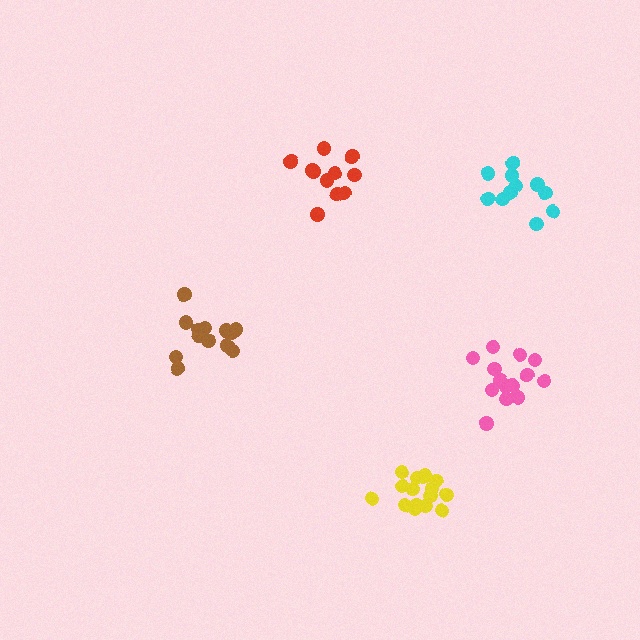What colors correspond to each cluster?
The clusters are colored: brown, pink, yellow, red, cyan.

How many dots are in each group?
Group 1: 14 dots, Group 2: 14 dots, Group 3: 16 dots, Group 4: 11 dots, Group 5: 11 dots (66 total).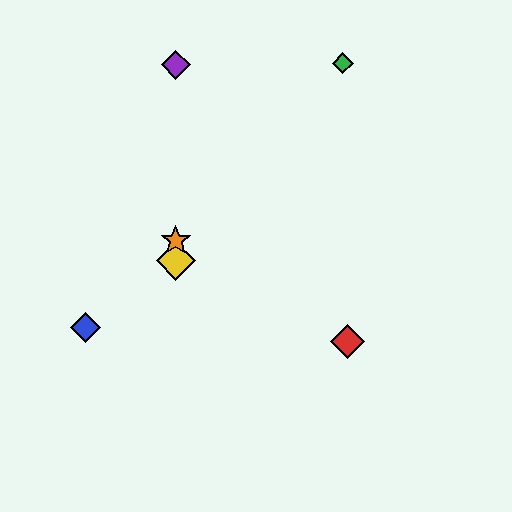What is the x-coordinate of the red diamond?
The red diamond is at x≈347.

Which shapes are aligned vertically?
The yellow diamond, the purple diamond, the orange star are aligned vertically.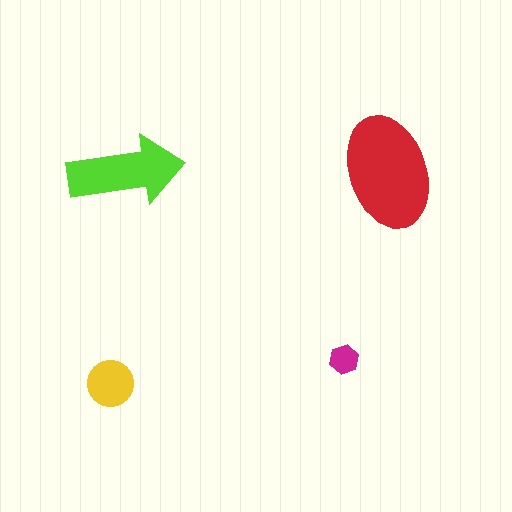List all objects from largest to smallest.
The red ellipse, the lime arrow, the yellow circle, the magenta hexagon.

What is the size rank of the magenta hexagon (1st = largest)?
4th.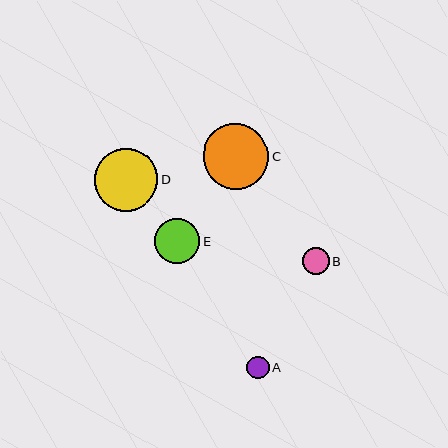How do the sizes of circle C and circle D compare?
Circle C and circle D are approximately the same size.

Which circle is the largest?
Circle C is the largest with a size of approximately 65 pixels.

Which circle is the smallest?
Circle A is the smallest with a size of approximately 23 pixels.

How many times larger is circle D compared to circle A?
Circle D is approximately 2.8 times the size of circle A.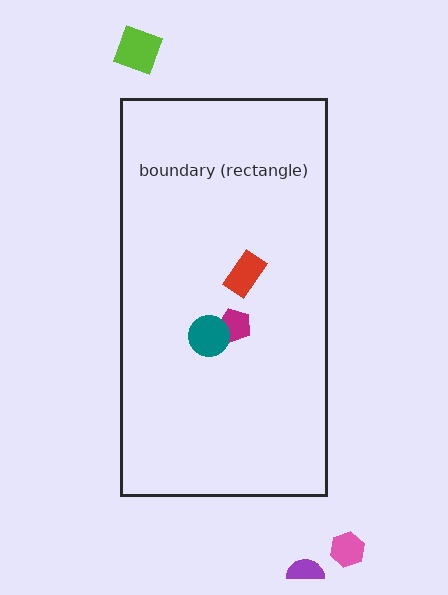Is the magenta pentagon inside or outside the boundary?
Inside.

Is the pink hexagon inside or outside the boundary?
Outside.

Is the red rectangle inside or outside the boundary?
Inside.